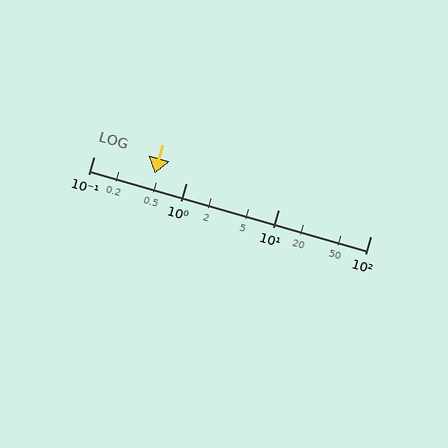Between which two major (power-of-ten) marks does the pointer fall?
The pointer is between 0.1 and 1.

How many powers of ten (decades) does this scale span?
The scale spans 3 decades, from 0.1 to 100.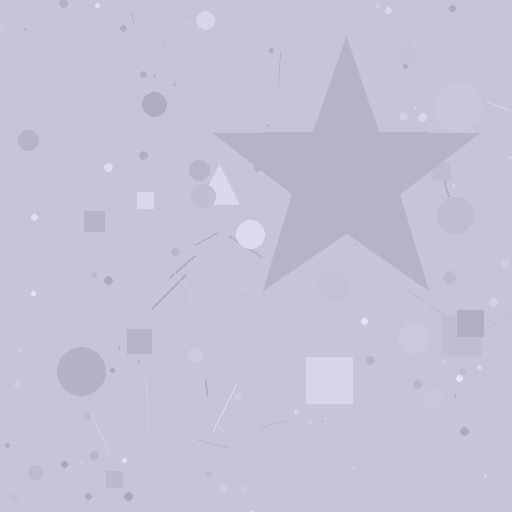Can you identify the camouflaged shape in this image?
The camouflaged shape is a star.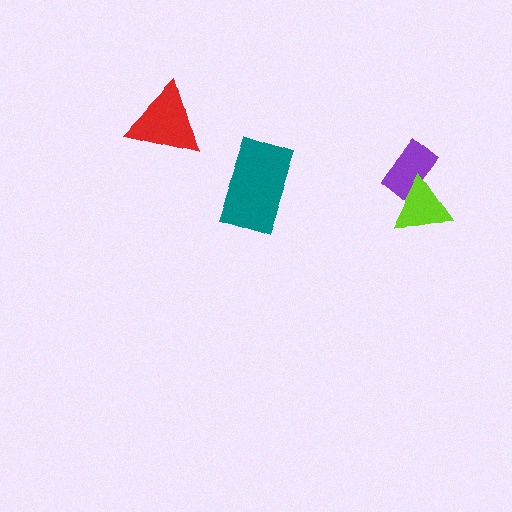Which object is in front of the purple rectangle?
The lime triangle is in front of the purple rectangle.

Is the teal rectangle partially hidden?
No, no other shape covers it.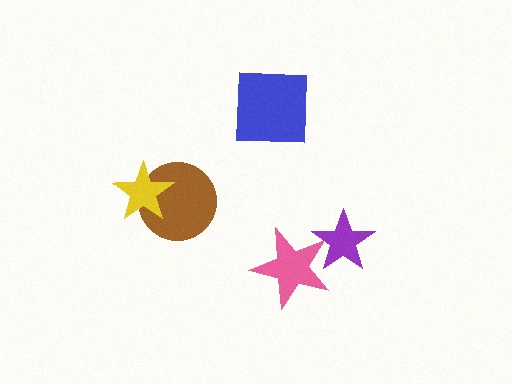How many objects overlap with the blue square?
0 objects overlap with the blue square.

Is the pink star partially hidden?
Yes, it is partially covered by another shape.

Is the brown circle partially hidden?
Yes, it is partially covered by another shape.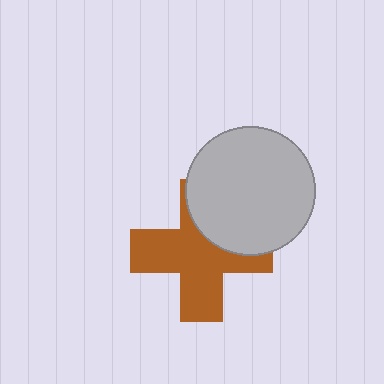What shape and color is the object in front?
The object in front is a light gray circle.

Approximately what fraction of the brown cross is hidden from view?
Roughly 31% of the brown cross is hidden behind the light gray circle.